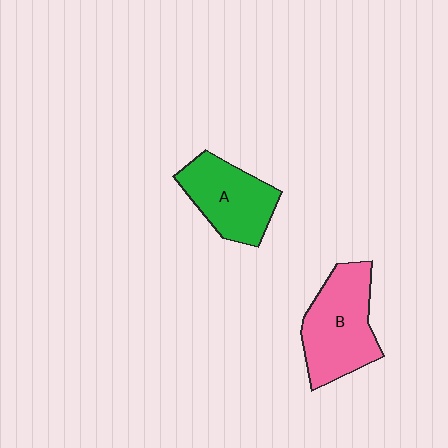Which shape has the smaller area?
Shape A (green).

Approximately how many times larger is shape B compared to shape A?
Approximately 1.2 times.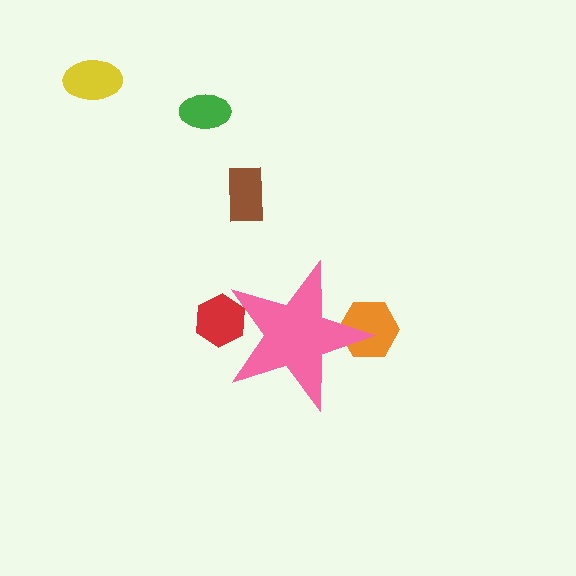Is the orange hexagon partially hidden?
Yes, the orange hexagon is partially hidden behind the pink star.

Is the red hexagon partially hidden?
Yes, the red hexagon is partially hidden behind the pink star.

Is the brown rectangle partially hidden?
No, the brown rectangle is fully visible.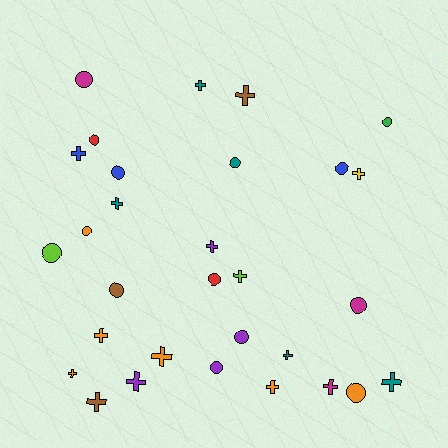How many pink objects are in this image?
There are no pink objects.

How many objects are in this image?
There are 30 objects.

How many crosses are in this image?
There are 16 crosses.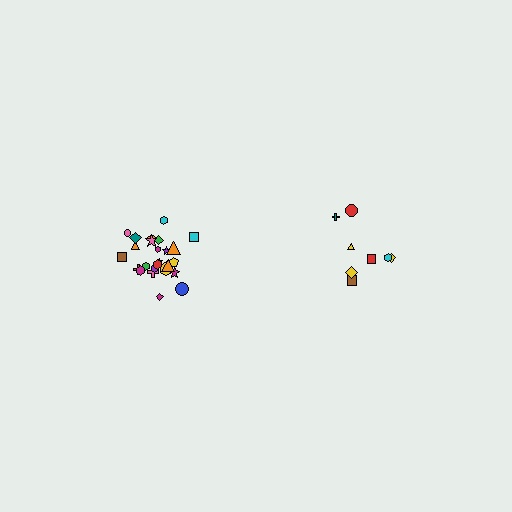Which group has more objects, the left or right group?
The left group.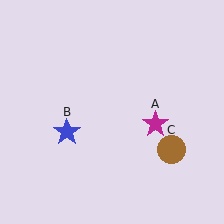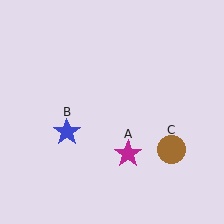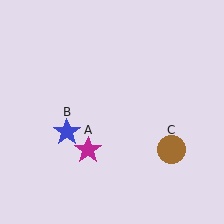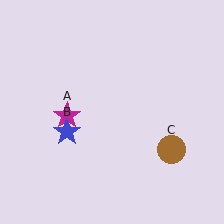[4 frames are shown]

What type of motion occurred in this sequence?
The magenta star (object A) rotated clockwise around the center of the scene.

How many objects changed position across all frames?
1 object changed position: magenta star (object A).